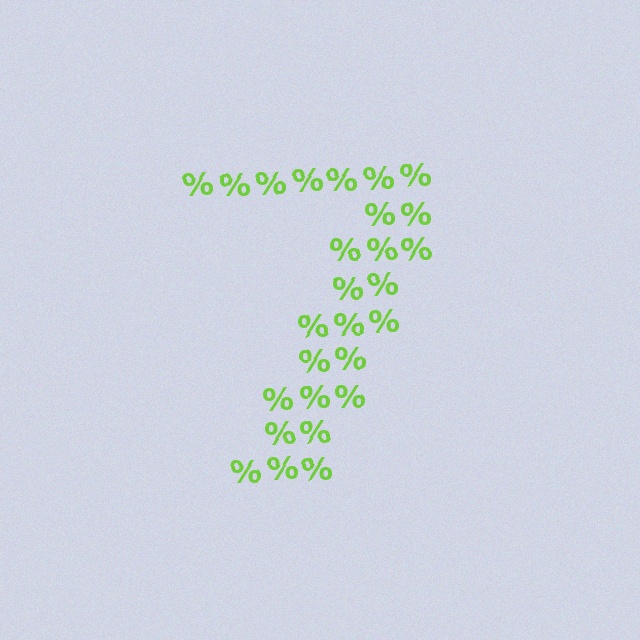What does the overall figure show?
The overall figure shows the digit 7.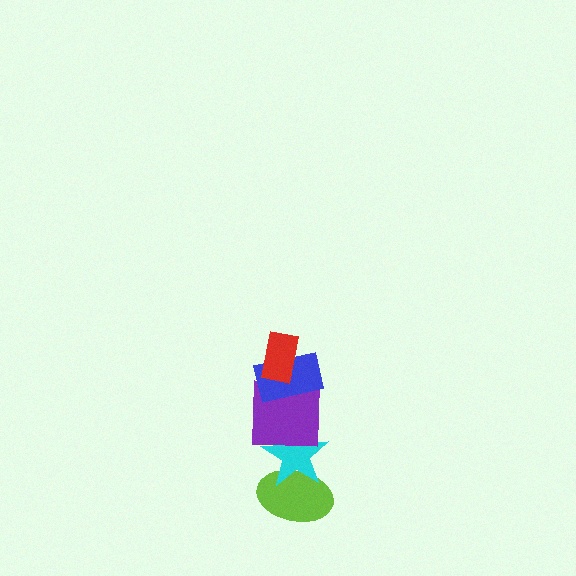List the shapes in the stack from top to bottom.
From top to bottom: the red rectangle, the blue rectangle, the purple square, the cyan star, the lime ellipse.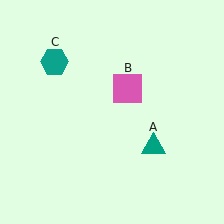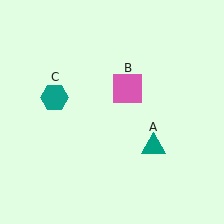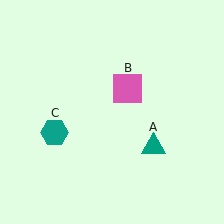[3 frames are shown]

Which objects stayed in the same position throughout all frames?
Teal triangle (object A) and pink square (object B) remained stationary.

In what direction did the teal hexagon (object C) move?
The teal hexagon (object C) moved down.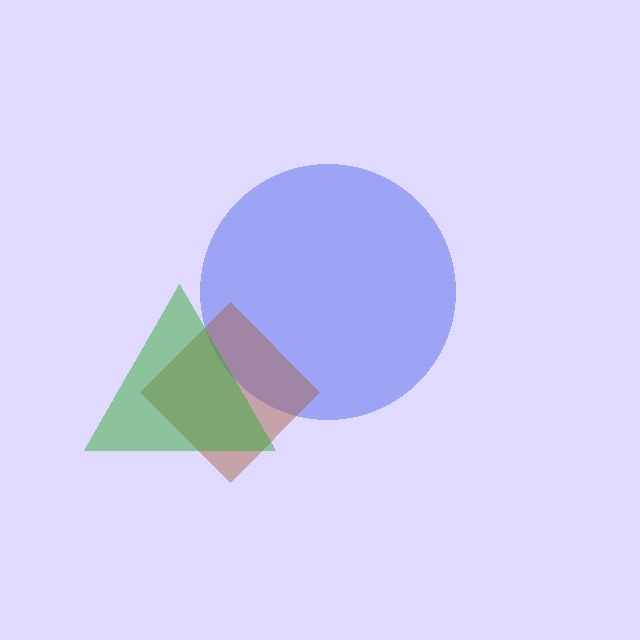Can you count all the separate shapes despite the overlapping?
Yes, there are 3 separate shapes.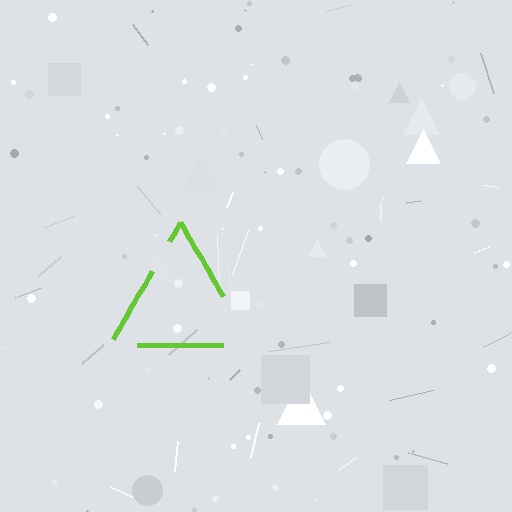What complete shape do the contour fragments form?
The contour fragments form a triangle.